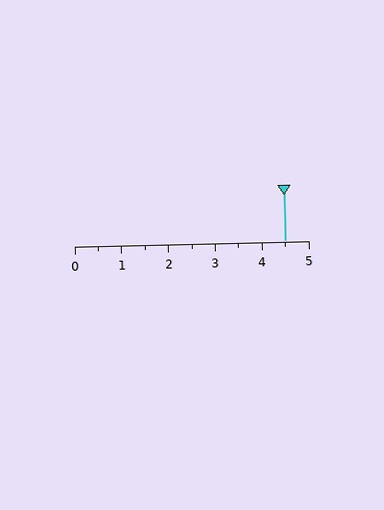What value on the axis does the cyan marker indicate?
The marker indicates approximately 4.5.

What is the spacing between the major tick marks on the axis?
The major ticks are spaced 1 apart.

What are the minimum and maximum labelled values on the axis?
The axis runs from 0 to 5.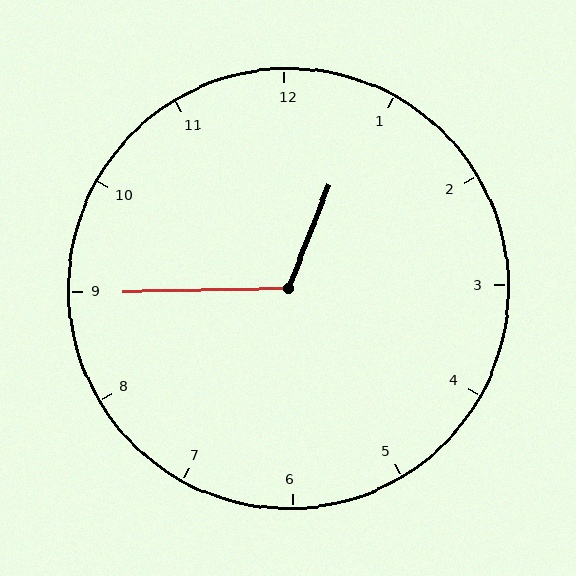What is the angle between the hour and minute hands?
Approximately 112 degrees.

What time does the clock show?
12:45.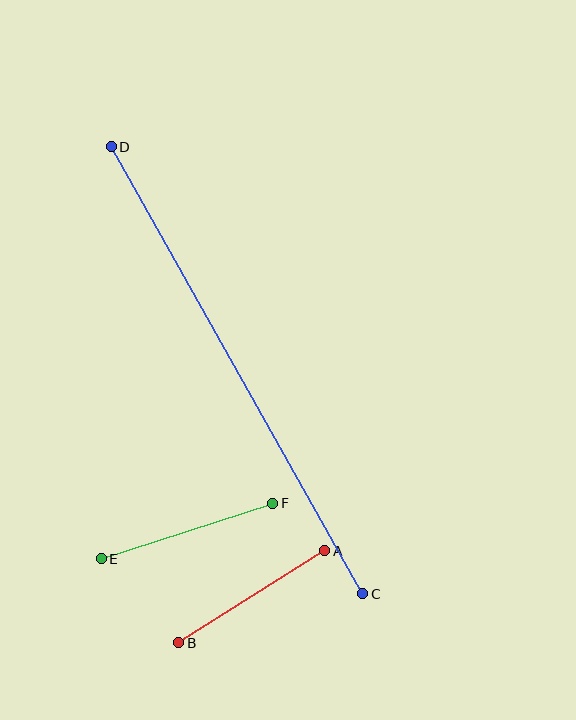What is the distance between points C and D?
The distance is approximately 512 pixels.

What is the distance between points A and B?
The distance is approximately 172 pixels.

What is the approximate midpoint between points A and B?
The midpoint is at approximately (252, 597) pixels.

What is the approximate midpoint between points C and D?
The midpoint is at approximately (237, 370) pixels.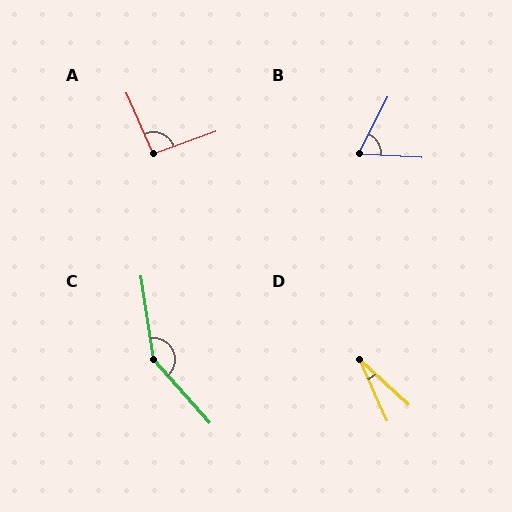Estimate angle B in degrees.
Approximately 67 degrees.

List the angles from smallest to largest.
D (23°), B (67°), A (94°), C (147°).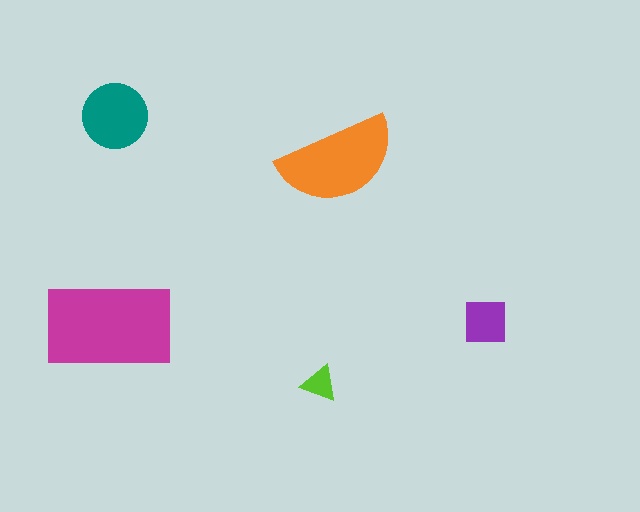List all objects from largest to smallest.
The magenta rectangle, the orange semicircle, the teal circle, the purple square, the lime triangle.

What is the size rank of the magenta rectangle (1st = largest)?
1st.